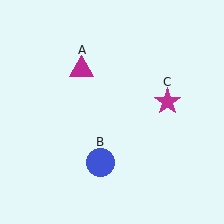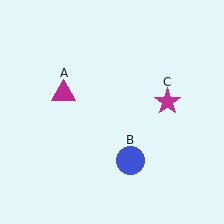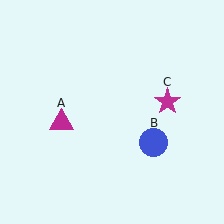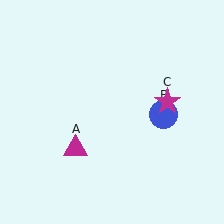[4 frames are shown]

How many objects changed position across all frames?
2 objects changed position: magenta triangle (object A), blue circle (object B).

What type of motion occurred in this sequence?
The magenta triangle (object A), blue circle (object B) rotated counterclockwise around the center of the scene.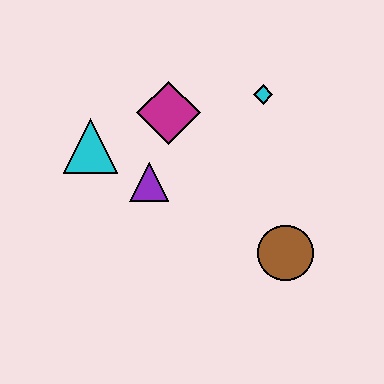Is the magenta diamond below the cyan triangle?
No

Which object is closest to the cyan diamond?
The magenta diamond is closest to the cyan diamond.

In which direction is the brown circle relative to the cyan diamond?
The brown circle is below the cyan diamond.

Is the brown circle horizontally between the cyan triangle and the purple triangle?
No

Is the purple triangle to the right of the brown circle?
No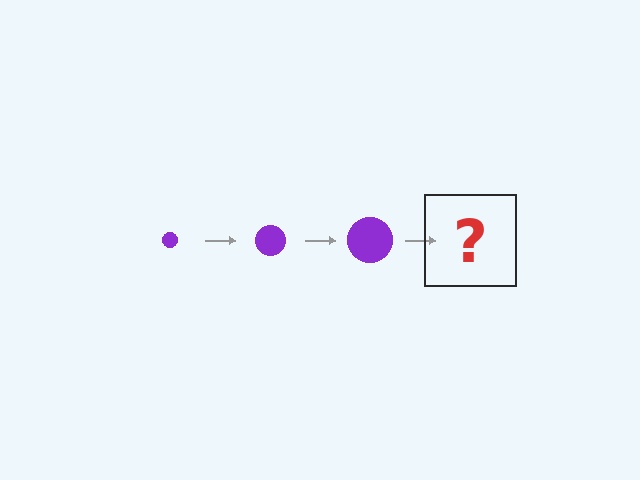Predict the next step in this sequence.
The next step is a purple circle, larger than the previous one.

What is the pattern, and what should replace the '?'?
The pattern is that the circle gets progressively larger each step. The '?' should be a purple circle, larger than the previous one.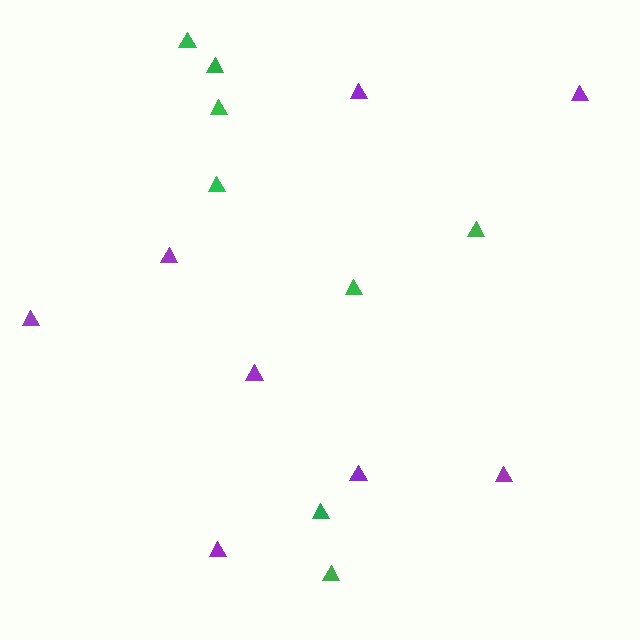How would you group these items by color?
There are 2 groups: one group of green triangles (8) and one group of purple triangles (8).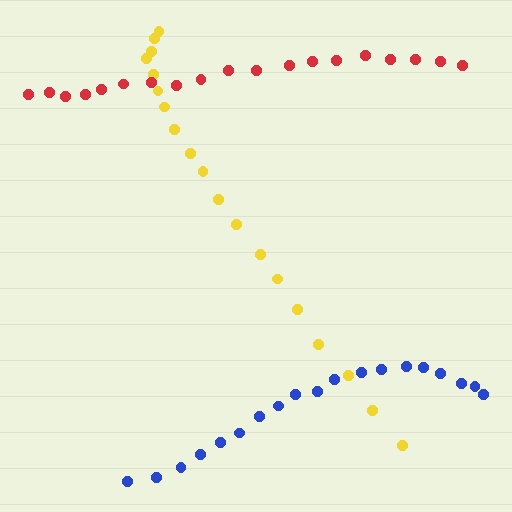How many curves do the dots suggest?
There are 3 distinct paths.